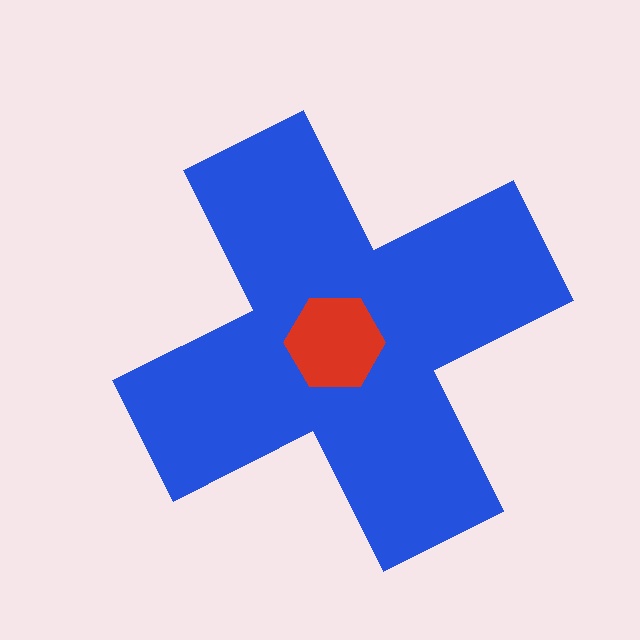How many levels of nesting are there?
2.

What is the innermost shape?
The red hexagon.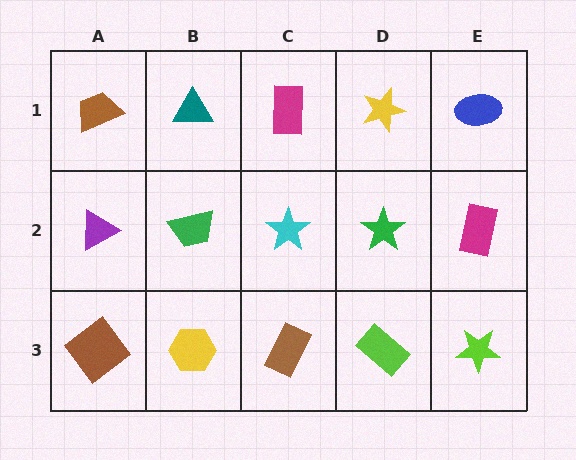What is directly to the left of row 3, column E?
A lime rectangle.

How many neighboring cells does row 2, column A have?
3.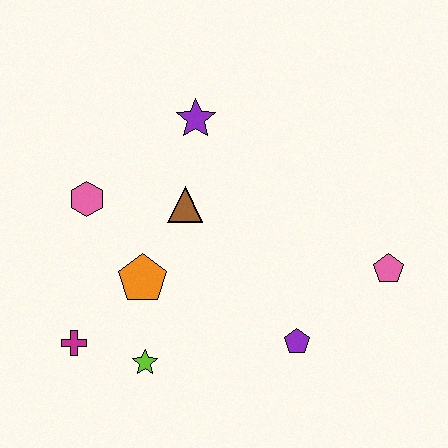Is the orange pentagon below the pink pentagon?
Yes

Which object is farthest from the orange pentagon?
The pink pentagon is farthest from the orange pentagon.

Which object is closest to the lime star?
The magenta cross is closest to the lime star.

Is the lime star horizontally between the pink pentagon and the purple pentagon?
No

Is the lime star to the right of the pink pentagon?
No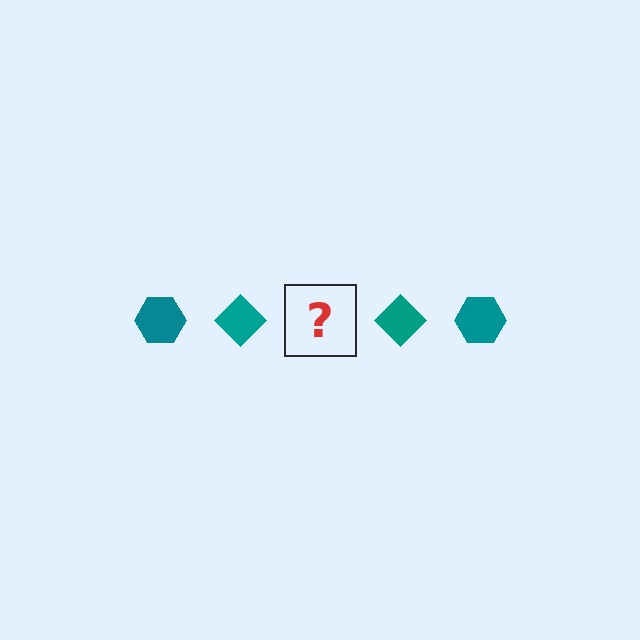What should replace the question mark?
The question mark should be replaced with a teal hexagon.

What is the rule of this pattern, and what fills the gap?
The rule is that the pattern cycles through hexagon, diamond shapes in teal. The gap should be filled with a teal hexagon.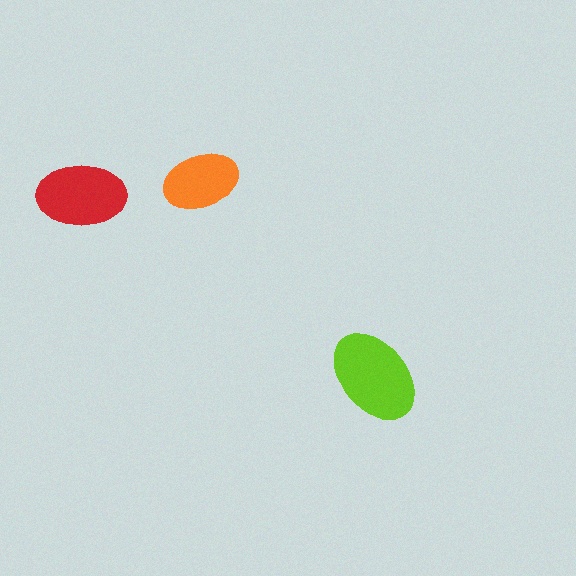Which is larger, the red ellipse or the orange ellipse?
The red one.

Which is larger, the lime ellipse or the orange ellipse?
The lime one.